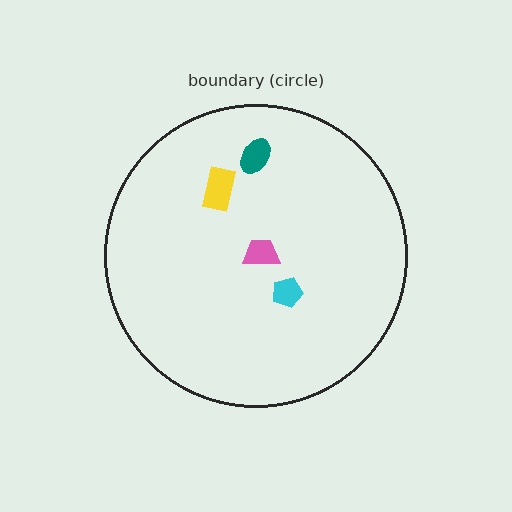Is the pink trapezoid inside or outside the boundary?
Inside.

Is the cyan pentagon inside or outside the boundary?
Inside.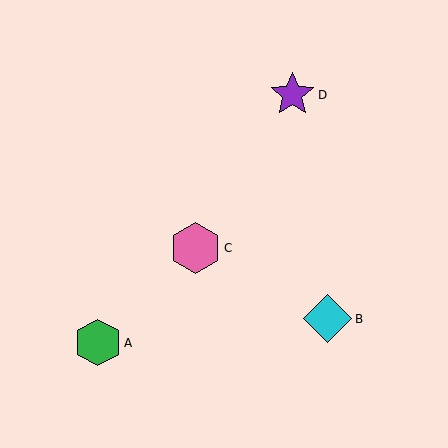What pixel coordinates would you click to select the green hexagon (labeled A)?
Click at (98, 343) to select the green hexagon A.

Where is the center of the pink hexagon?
The center of the pink hexagon is at (195, 248).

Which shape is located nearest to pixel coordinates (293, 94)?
The purple star (labeled D) at (292, 95) is nearest to that location.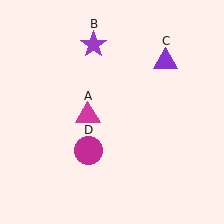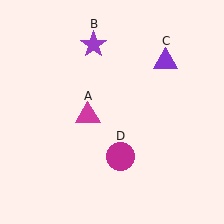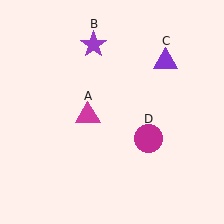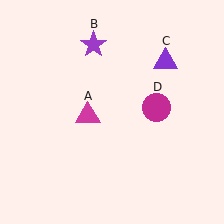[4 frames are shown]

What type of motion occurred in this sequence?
The magenta circle (object D) rotated counterclockwise around the center of the scene.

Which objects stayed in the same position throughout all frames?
Magenta triangle (object A) and purple star (object B) and purple triangle (object C) remained stationary.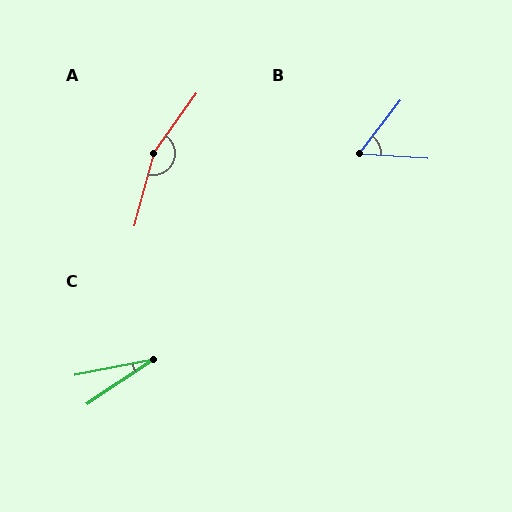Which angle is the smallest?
C, at approximately 23 degrees.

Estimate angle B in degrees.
Approximately 56 degrees.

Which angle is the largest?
A, at approximately 159 degrees.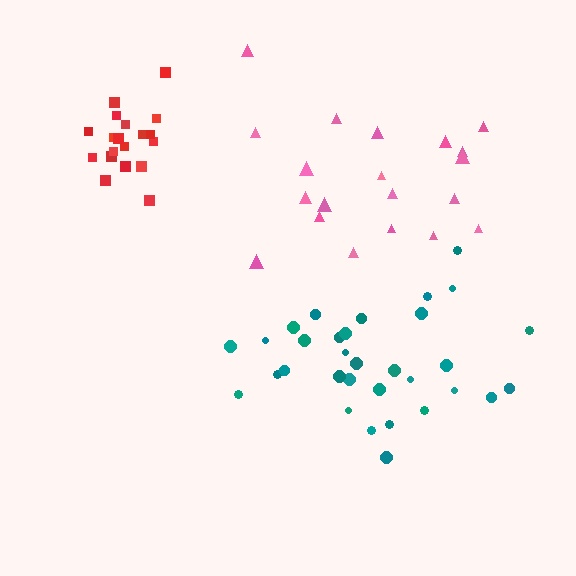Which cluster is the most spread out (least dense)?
Pink.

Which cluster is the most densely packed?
Red.